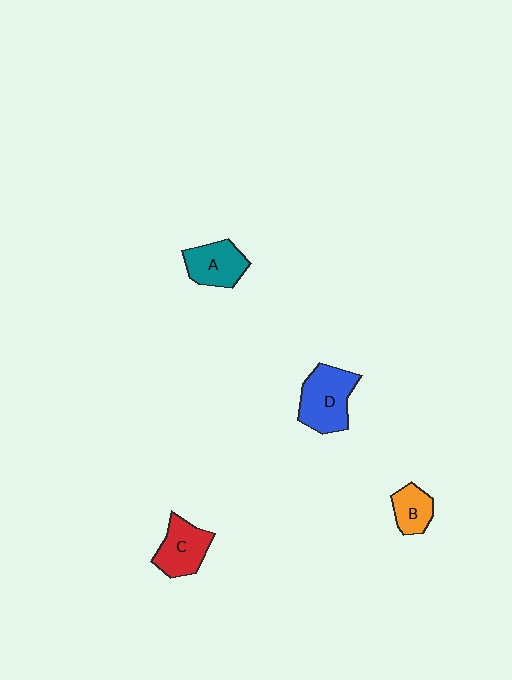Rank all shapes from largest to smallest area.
From largest to smallest: D (blue), C (red), A (teal), B (orange).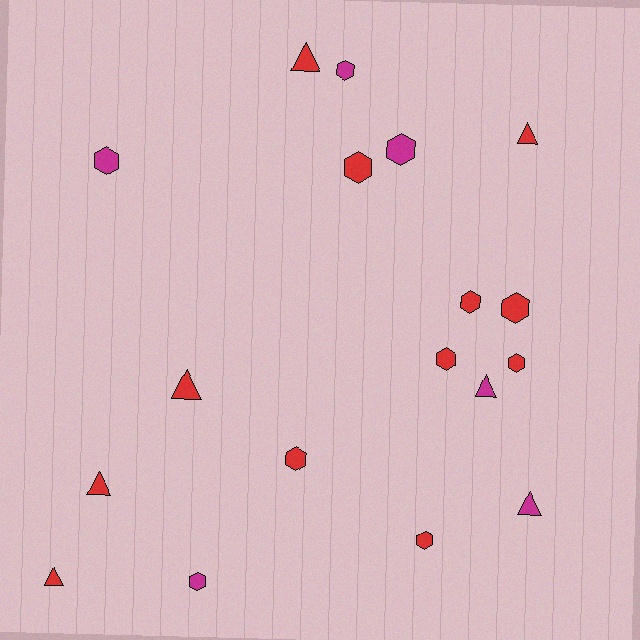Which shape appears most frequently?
Hexagon, with 11 objects.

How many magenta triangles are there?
There are 2 magenta triangles.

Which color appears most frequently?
Red, with 12 objects.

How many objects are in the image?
There are 18 objects.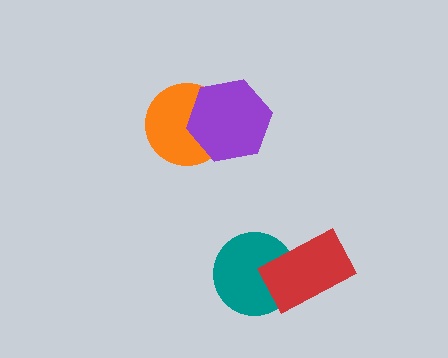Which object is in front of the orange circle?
The purple hexagon is in front of the orange circle.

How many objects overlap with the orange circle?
1 object overlaps with the orange circle.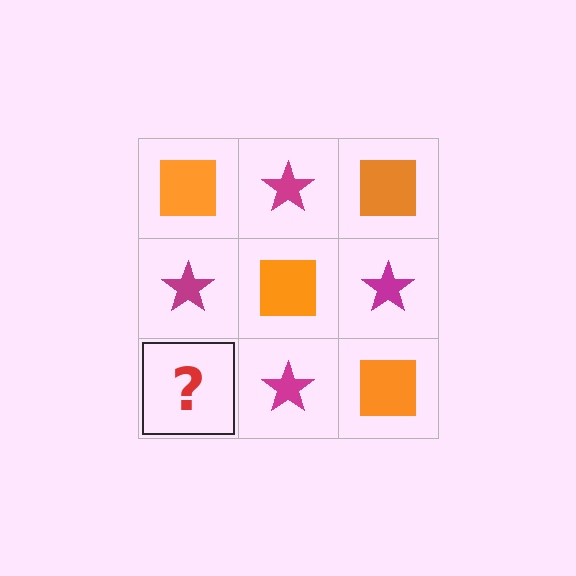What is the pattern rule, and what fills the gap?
The rule is that it alternates orange square and magenta star in a checkerboard pattern. The gap should be filled with an orange square.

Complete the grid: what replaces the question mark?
The question mark should be replaced with an orange square.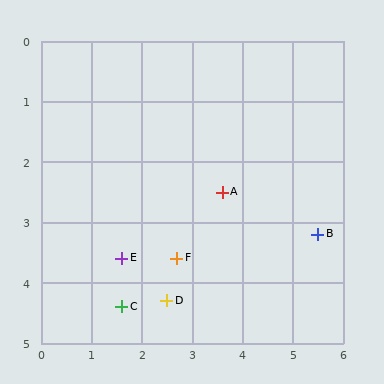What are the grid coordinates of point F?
Point F is at approximately (2.7, 3.6).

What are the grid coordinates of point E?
Point E is at approximately (1.6, 3.6).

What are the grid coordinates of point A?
Point A is at approximately (3.6, 2.5).